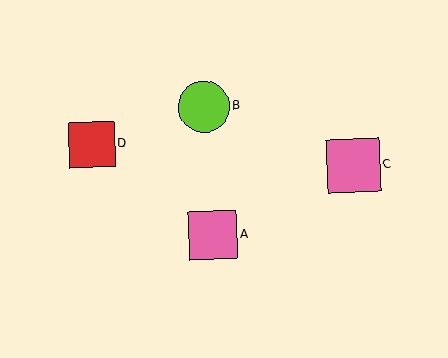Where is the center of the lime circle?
The center of the lime circle is at (204, 107).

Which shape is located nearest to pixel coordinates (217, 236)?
The pink square (labeled A) at (213, 235) is nearest to that location.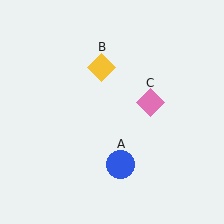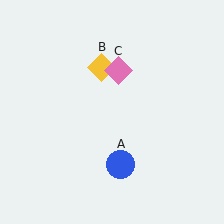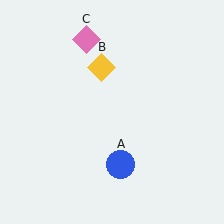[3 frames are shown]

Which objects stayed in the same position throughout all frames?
Blue circle (object A) and yellow diamond (object B) remained stationary.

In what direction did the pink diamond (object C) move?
The pink diamond (object C) moved up and to the left.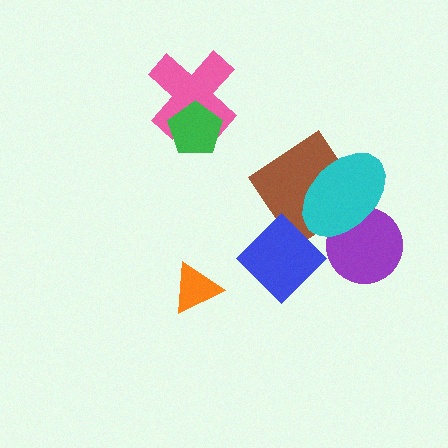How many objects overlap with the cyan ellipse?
2 objects overlap with the cyan ellipse.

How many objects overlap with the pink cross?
1 object overlaps with the pink cross.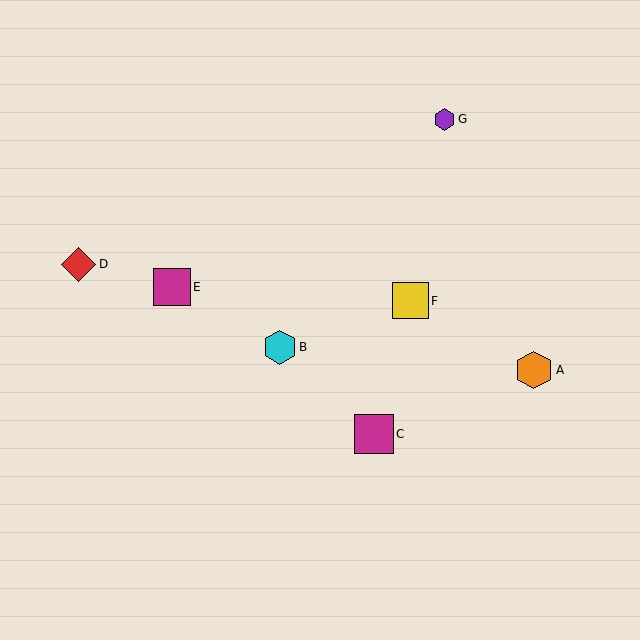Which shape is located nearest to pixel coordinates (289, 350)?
The cyan hexagon (labeled B) at (280, 347) is nearest to that location.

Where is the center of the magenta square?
The center of the magenta square is at (172, 287).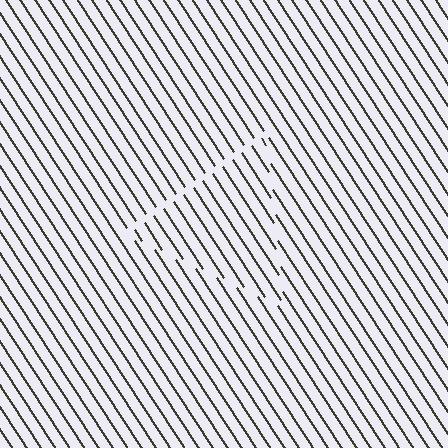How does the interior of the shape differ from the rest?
The interior of the shape contains the same grating, shifted by half a period — the contour is defined by the phase discontinuity where line-ends from the inner and outer gratings abut.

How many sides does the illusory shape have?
3 sides — the line-ends trace a triangle.